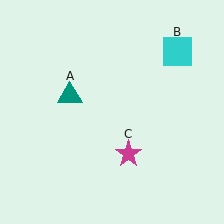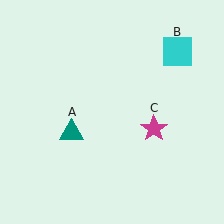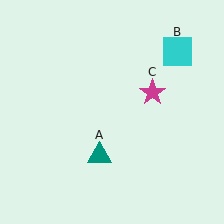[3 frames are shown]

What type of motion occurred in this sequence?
The teal triangle (object A), magenta star (object C) rotated counterclockwise around the center of the scene.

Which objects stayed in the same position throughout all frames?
Cyan square (object B) remained stationary.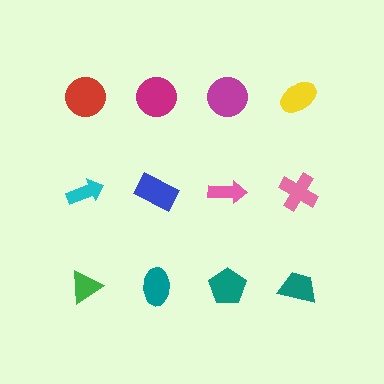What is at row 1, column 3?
A magenta circle.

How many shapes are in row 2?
4 shapes.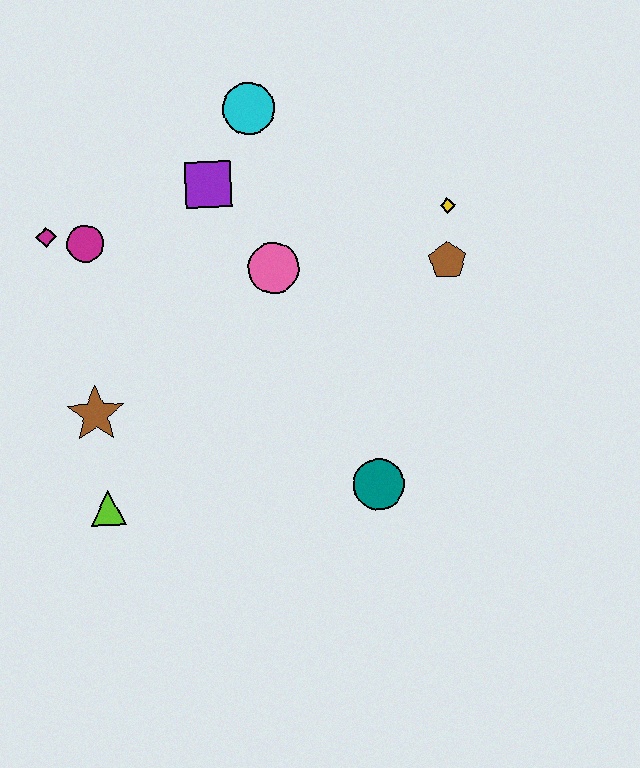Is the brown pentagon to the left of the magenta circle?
No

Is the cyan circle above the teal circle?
Yes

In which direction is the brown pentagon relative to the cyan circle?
The brown pentagon is to the right of the cyan circle.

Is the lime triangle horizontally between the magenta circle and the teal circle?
Yes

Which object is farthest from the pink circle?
The lime triangle is farthest from the pink circle.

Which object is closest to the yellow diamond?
The brown pentagon is closest to the yellow diamond.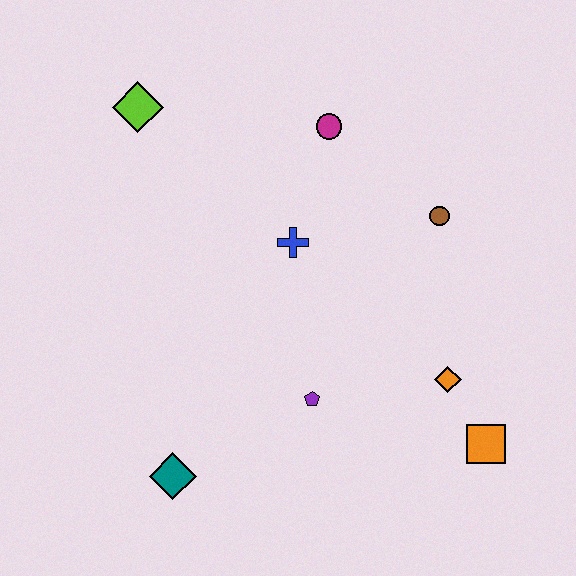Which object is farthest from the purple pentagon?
The lime diamond is farthest from the purple pentagon.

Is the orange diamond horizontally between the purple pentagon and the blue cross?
No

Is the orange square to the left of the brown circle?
No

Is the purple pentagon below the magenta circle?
Yes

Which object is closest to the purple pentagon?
The orange diamond is closest to the purple pentagon.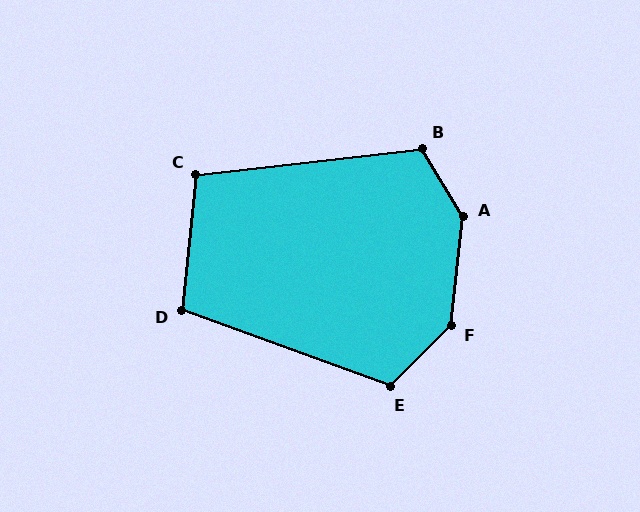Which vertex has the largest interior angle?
A, at approximately 143 degrees.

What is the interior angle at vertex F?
Approximately 141 degrees (obtuse).